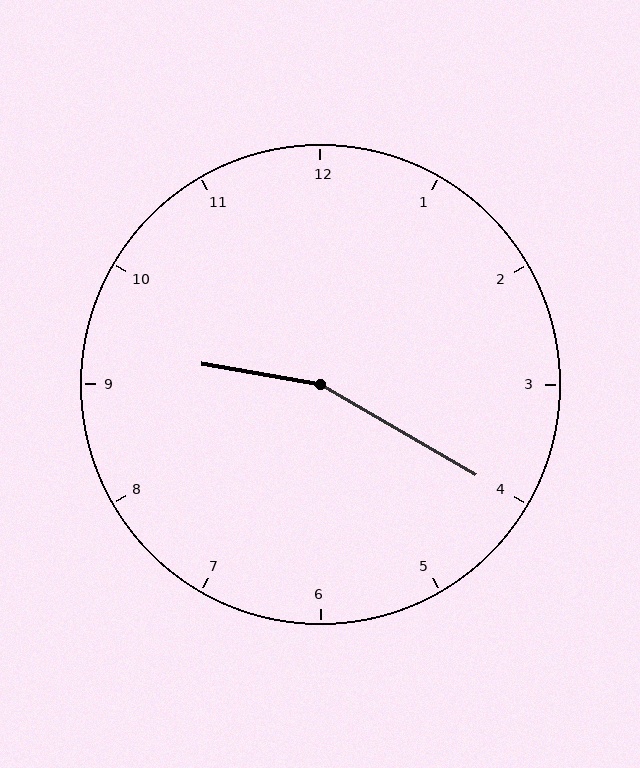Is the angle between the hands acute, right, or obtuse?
It is obtuse.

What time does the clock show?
9:20.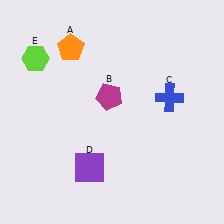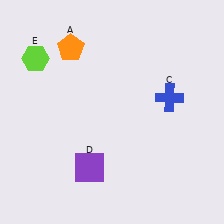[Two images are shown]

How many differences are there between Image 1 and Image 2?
There is 1 difference between the two images.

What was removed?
The magenta pentagon (B) was removed in Image 2.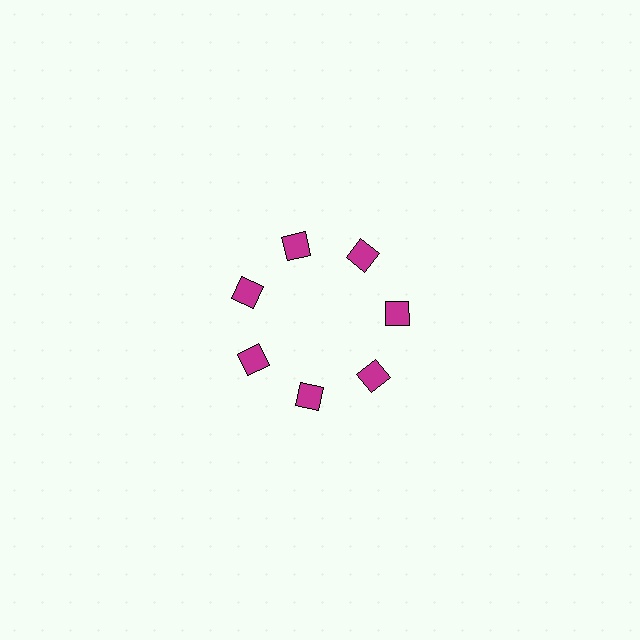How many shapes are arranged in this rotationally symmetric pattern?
There are 7 shapes, arranged in 7 groups of 1.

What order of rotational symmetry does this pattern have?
This pattern has 7-fold rotational symmetry.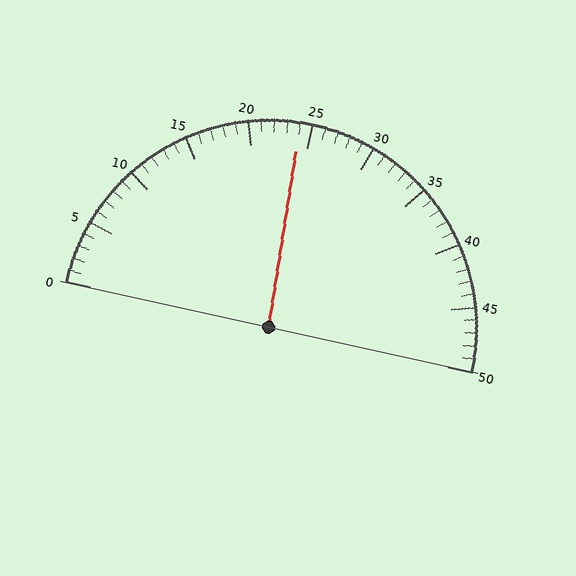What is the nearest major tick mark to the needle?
The nearest major tick mark is 25.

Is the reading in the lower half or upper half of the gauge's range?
The reading is in the lower half of the range (0 to 50).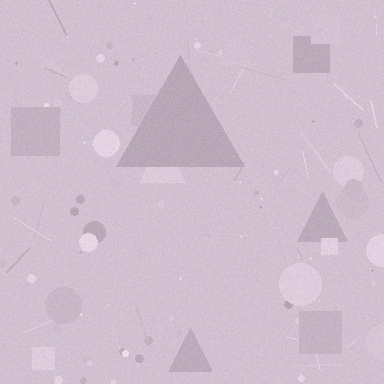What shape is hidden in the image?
A triangle is hidden in the image.